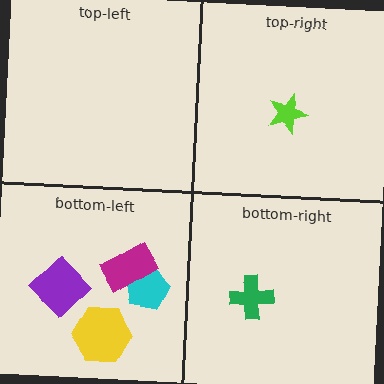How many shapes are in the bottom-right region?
1.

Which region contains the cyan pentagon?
The bottom-left region.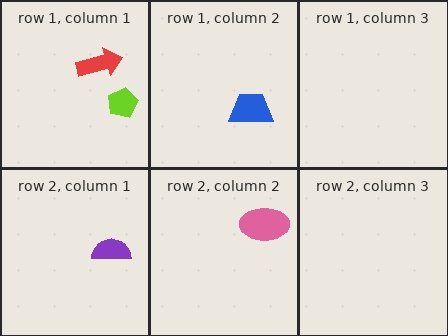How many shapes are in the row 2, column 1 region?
1.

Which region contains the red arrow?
The row 1, column 1 region.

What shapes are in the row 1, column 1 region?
The lime pentagon, the red arrow.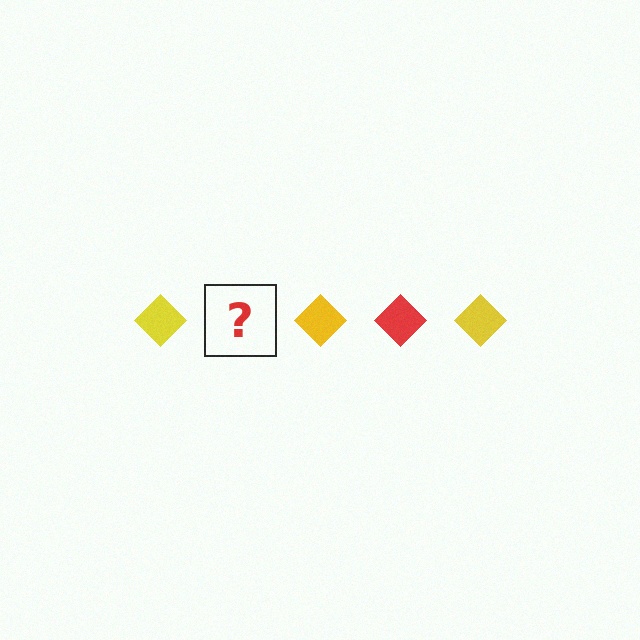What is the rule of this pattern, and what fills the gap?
The rule is that the pattern cycles through yellow, red diamonds. The gap should be filled with a red diamond.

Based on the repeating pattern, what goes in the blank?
The blank should be a red diamond.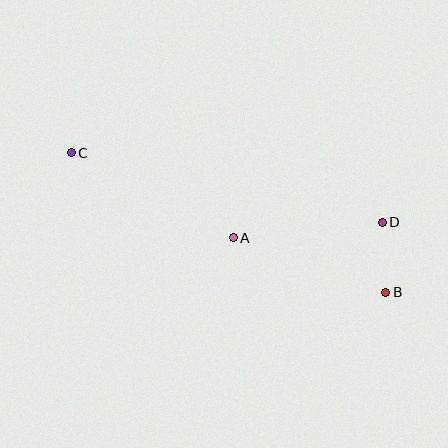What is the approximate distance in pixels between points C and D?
The distance between C and D is approximately 319 pixels.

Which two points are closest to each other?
Points B and D are closest to each other.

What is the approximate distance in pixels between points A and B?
The distance between A and B is approximately 162 pixels.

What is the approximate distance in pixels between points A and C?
The distance between A and C is approximately 183 pixels.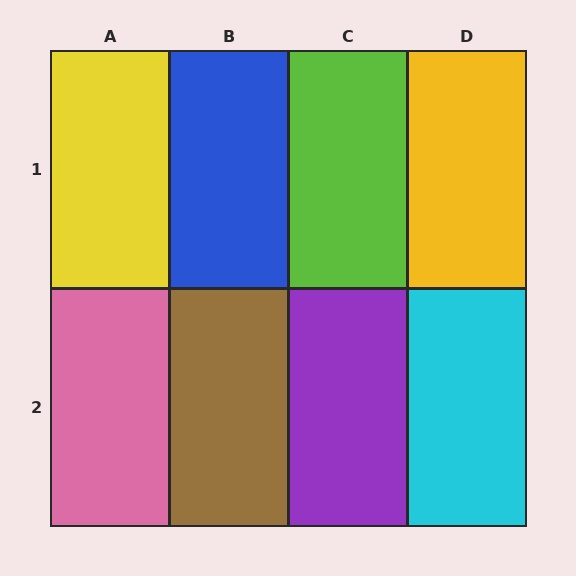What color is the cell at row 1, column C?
Lime.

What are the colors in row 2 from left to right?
Pink, brown, purple, cyan.